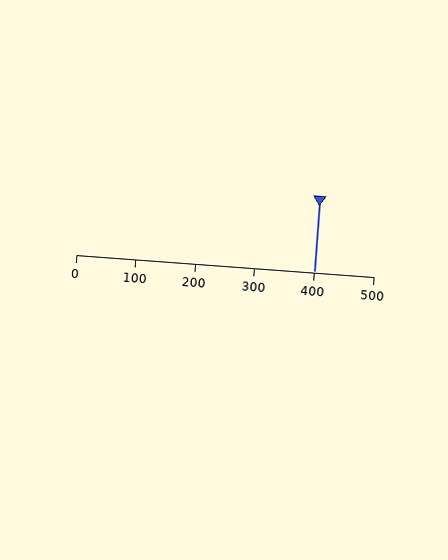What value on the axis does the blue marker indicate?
The marker indicates approximately 400.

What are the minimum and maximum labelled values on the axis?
The axis runs from 0 to 500.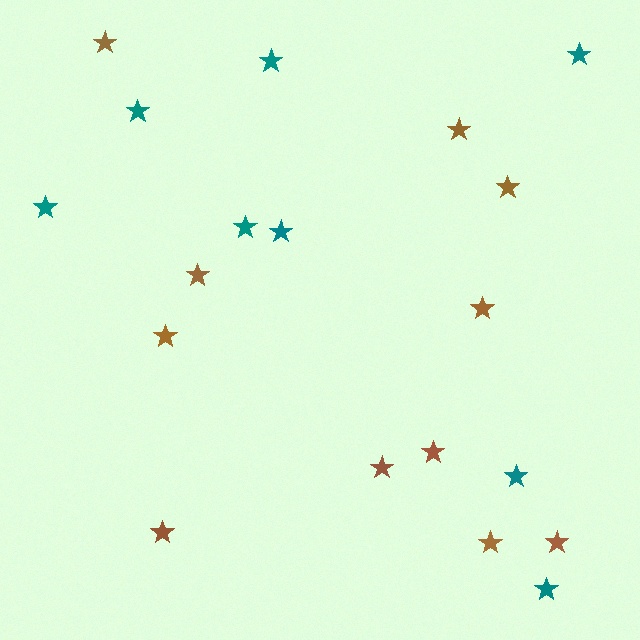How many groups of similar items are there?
There are 2 groups: one group of brown stars (11) and one group of teal stars (8).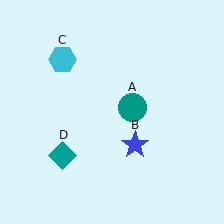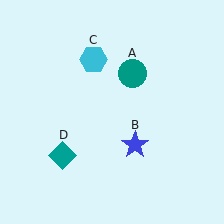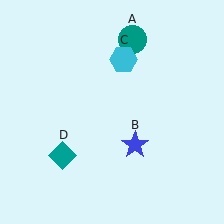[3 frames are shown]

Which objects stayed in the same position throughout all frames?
Blue star (object B) and teal diamond (object D) remained stationary.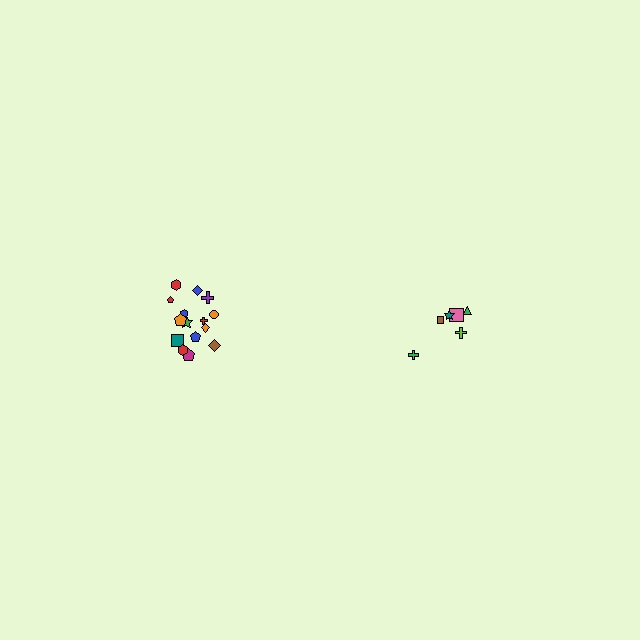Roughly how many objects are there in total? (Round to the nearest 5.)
Roughly 20 objects in total.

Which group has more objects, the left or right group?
The left group.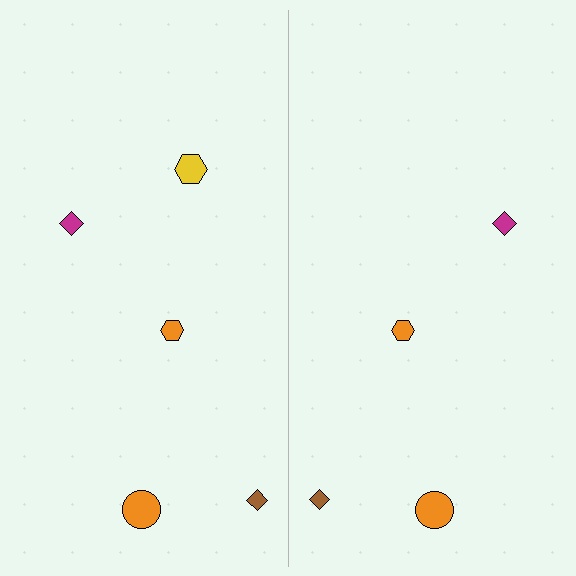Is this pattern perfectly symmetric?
No, the pattern is not perfectly symmetric. A yellow hexagon is missing from the right side.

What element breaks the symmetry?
A yellow hexagon is missing from the right side.